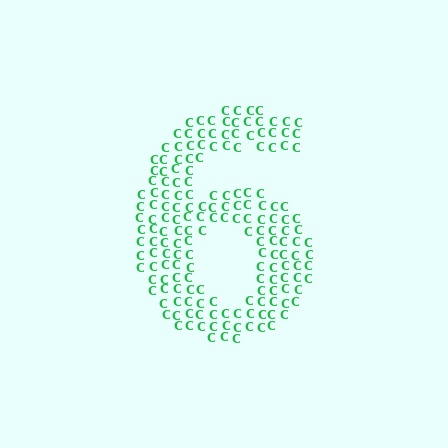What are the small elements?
The small elements are letter C's.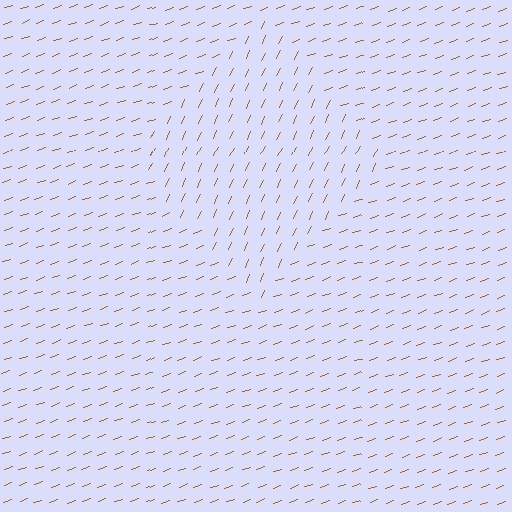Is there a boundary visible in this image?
Yes, there is a texture boundary formed by a change in line orientation.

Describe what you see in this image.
The image is filled with small brown line segments. A diamond region in the image has lines oriented differently from the surrounding lines, creating a visible texture boundary.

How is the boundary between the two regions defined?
The boundary is defined purely by a change in line orientation (approximately 45 degrees difference). All lines are the same color and thickness.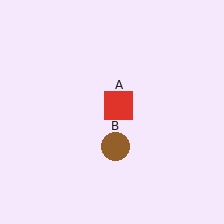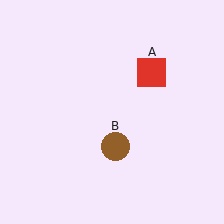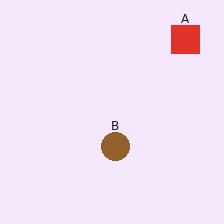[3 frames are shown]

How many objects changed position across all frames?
1 object changed position: red square (object A).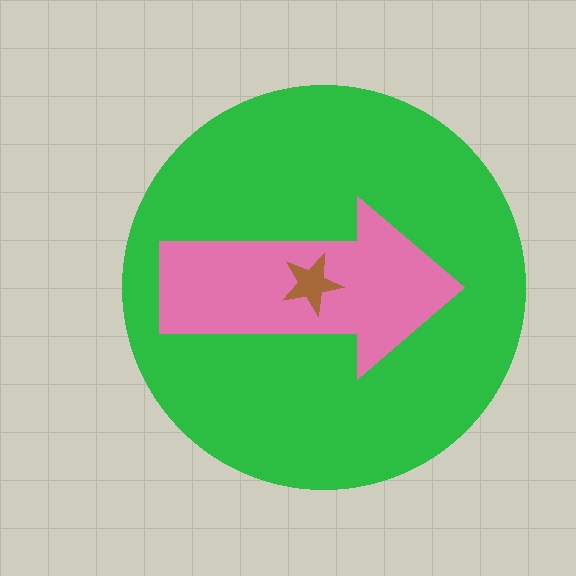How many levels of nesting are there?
3.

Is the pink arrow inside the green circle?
Yes.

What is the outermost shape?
The green circle.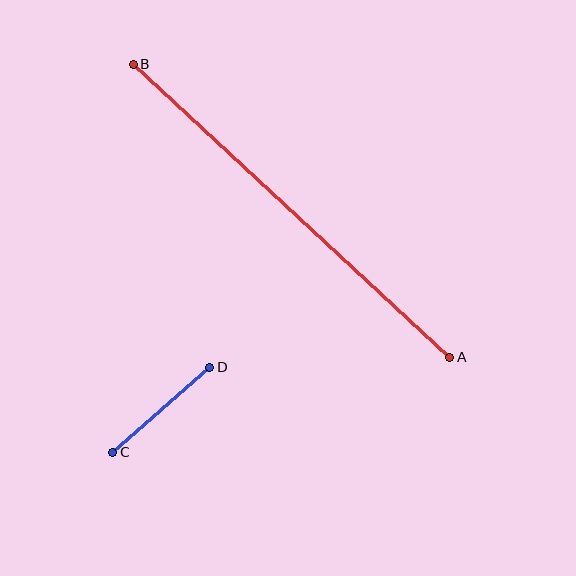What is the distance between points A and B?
The distance is approximately 431 pixels.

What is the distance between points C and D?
The distance is approximately 129 pixels.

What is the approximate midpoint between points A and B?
The midpoint is at approximately (291, 211) pixels.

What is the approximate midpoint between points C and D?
The midpoint is at approximately (161, 410) pixels.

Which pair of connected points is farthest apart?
Points A and B are farthest apart.